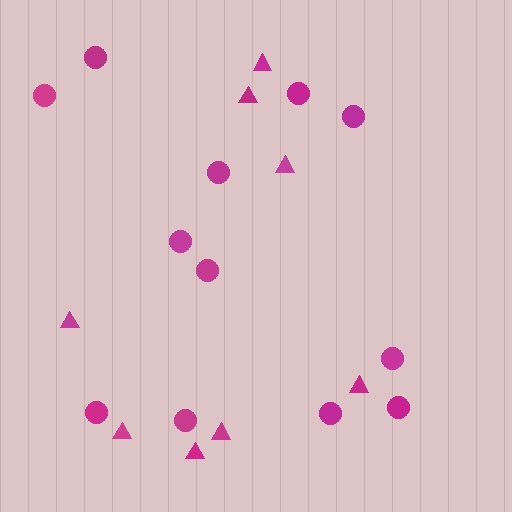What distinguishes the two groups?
There are 2 groups: one group of circles (12) and one group of triangles (8).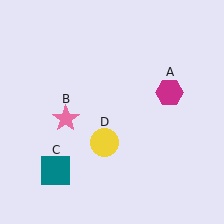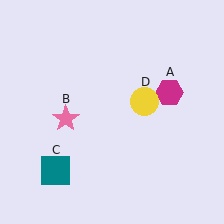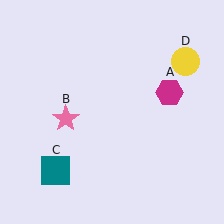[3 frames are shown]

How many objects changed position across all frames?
1 object changed position: yellow circle (object D).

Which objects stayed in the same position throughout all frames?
Magenta hexagon (object A) and pink star (object B) and teal square (object C) remained stationary.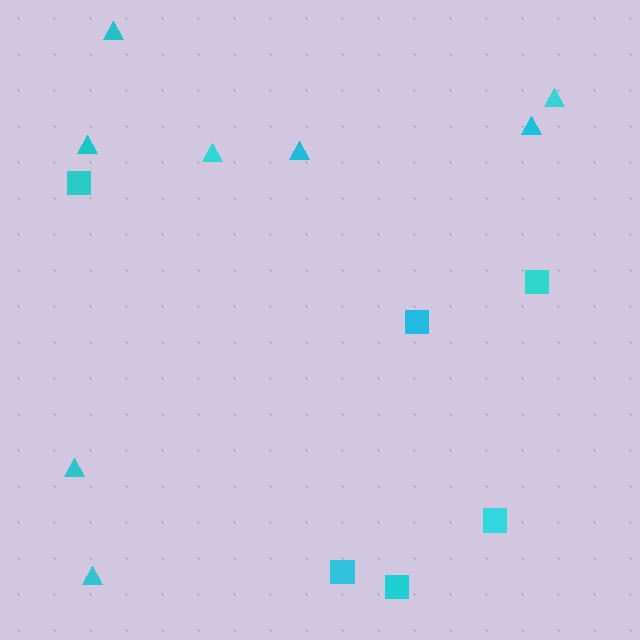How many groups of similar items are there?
There are 2 groups: one group of triangles (8) and one group of squares (6).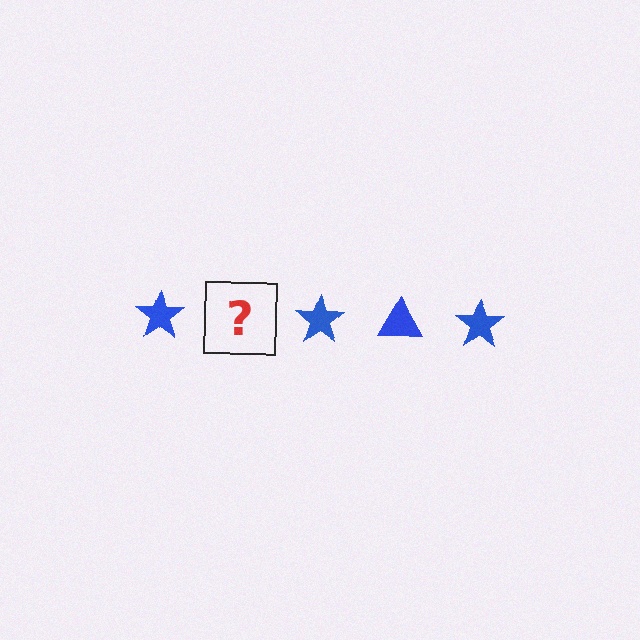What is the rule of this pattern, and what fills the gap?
The rule is that the pattern cycles through star, triangle shapes in blue. The gap should be filled with a blue triangle.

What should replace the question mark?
The question mark should be replaced with a blue triangle.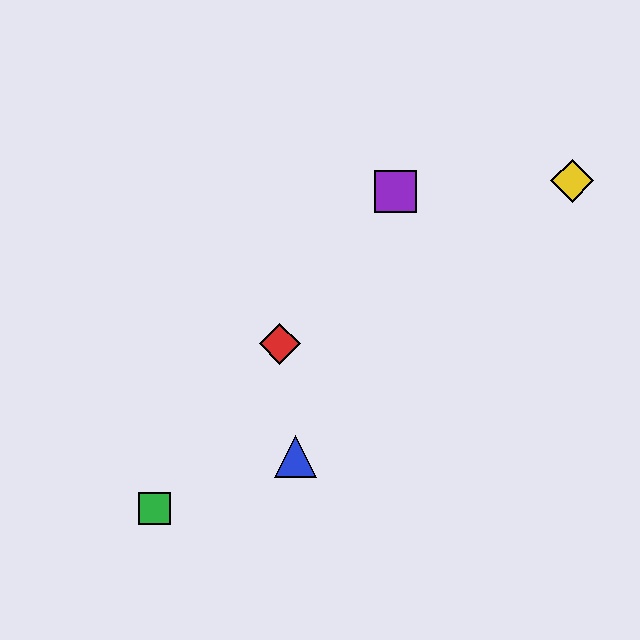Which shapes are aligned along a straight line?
The red diamond, the green square, the purple square are aligned along a straight line.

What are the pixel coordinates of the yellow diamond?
The yellow diamond is at (572, 181).